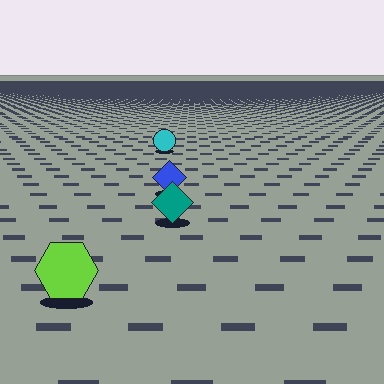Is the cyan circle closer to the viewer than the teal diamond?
No. The teal diamond is closer — you can tell from the texture gradient: the ground texture is coarser near it.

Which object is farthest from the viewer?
The cyan circle is farthest from the viewer. It appears smaller and the ground texture around it is denser.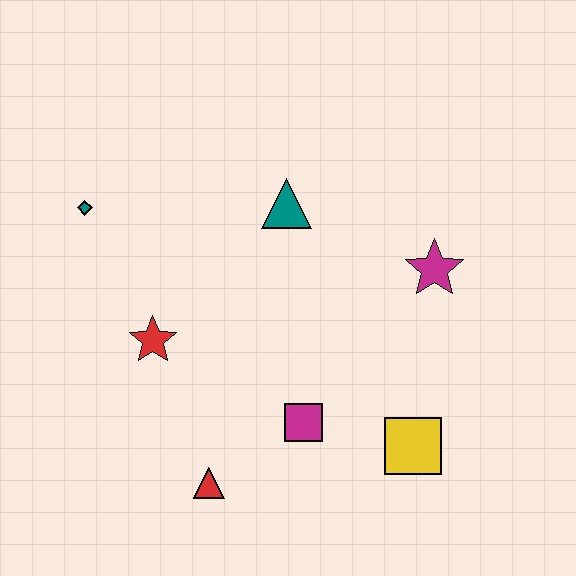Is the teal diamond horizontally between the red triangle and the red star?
No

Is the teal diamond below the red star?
No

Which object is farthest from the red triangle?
The magenta star is farthest from the red triangle.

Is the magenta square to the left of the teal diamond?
No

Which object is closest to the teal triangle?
The magenta star is closest to the teal triangle.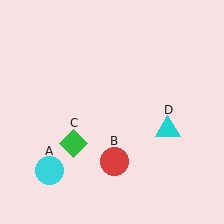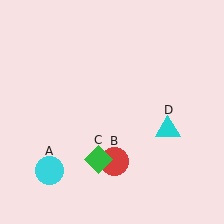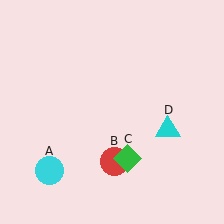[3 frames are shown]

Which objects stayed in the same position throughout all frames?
Cyan circle (object A) and red circle (object B) and cyan triangle (object D) remained stationary.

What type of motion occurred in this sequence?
The green diamond (object C) rotated counterclockwise around the center of the scene.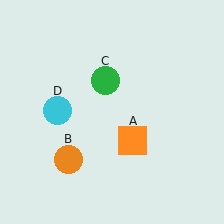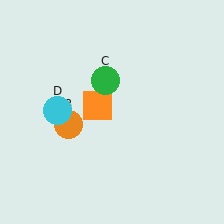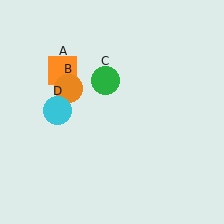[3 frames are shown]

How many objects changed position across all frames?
2 objects changed position: orange square (object A), orange circle (object B).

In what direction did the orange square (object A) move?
The orange square (object A) moved up and to the left.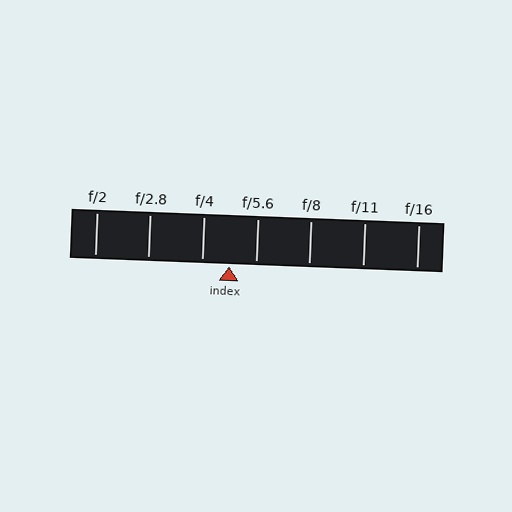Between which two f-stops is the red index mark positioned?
The index mark is between f/4 and f/5.6.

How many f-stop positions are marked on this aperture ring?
There are 7 f-stop positions marked.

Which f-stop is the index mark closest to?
The index mark is closest to f/5.6.